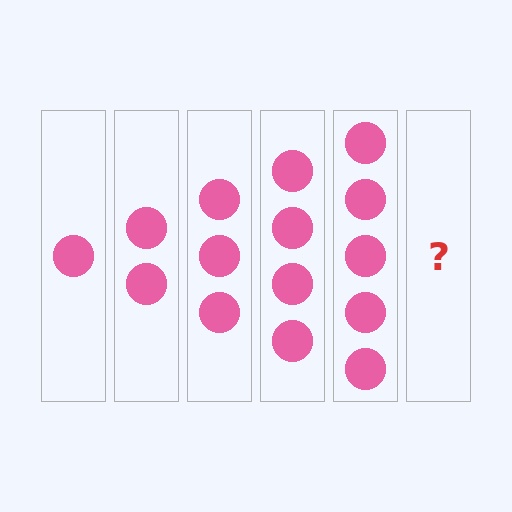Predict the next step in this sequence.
The next step is 6 circles.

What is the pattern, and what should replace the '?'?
The pattern is that each step adds one more circle. The '?' should be 6 circles.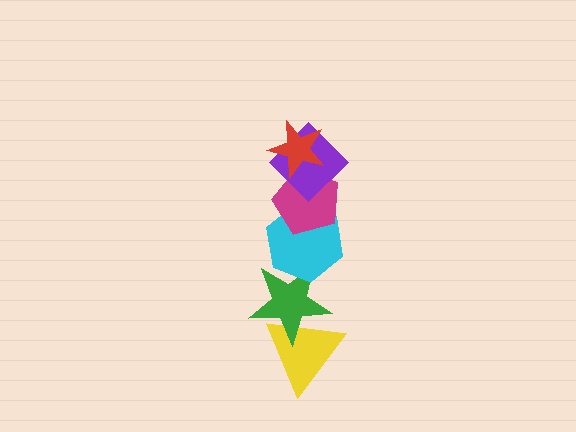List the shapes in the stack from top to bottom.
From top to bottom: the red star, the purple diamond, the magenta pentagon, the cyan hexagon, the green star, the yellow triangle.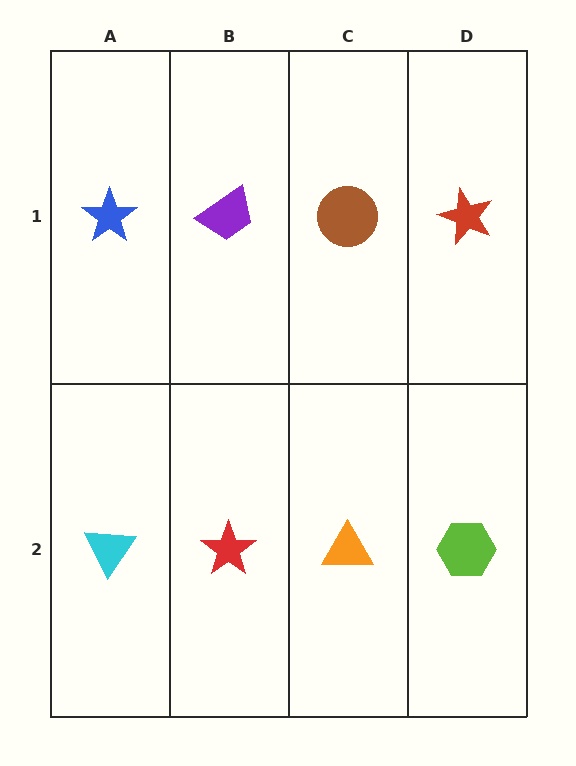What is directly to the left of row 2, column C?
A red star.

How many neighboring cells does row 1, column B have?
3.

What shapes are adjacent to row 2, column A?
A blue star (row 1, column A), a red star (row 2, column B).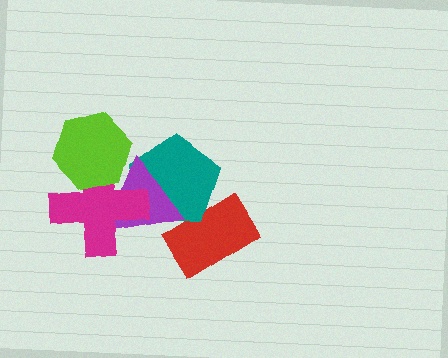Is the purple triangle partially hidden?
Yes, it is partially covered by another shape.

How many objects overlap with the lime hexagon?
2 objects overlap with the lime hexagon.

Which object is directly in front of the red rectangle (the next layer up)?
The teal pentagon is directly in front of the red rectangle.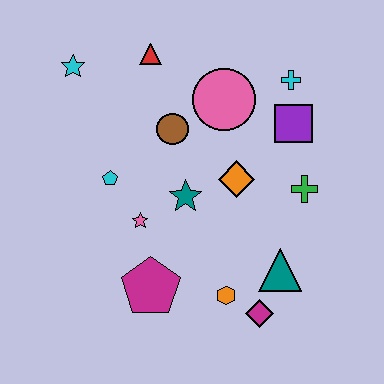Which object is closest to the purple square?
The cyan cross is closest to the purple square.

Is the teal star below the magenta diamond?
No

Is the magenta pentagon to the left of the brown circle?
Yes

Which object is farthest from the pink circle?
The magenta diamond is farthest from the pink circle.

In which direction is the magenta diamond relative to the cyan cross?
The magenta diamond is below the cyan cross.